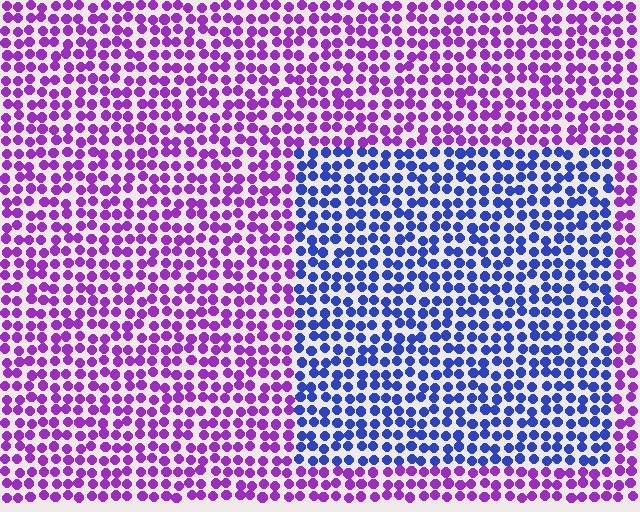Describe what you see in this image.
The image is filled with small purple elements in a uniform arrangement. A rectangle-shaped region is visible where the elements are tinted to a slightly different hue, forming a subtle color boundary.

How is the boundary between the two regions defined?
The boundary is defined purely by a slight shift in hue (about 54 degrees). Spacing, size, and orientation are identical on both sides.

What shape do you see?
I see a rectangle.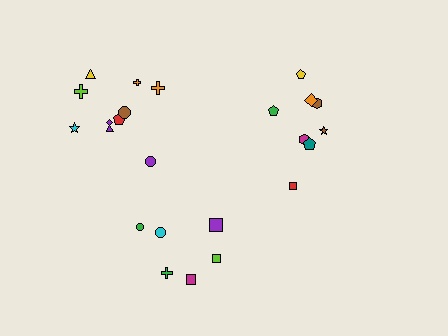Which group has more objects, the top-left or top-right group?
The top-left group.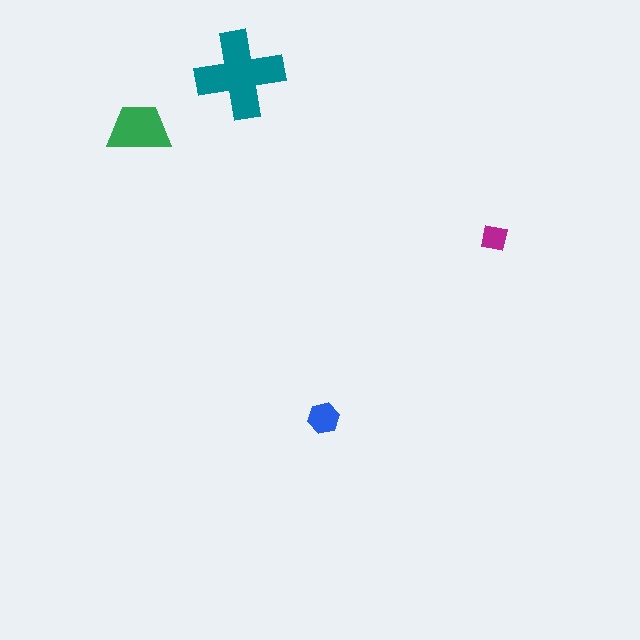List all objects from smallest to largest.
The magenta square, the blue hexagon, the green trapezoid, the teal cross.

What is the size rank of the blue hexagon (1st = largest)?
3rd.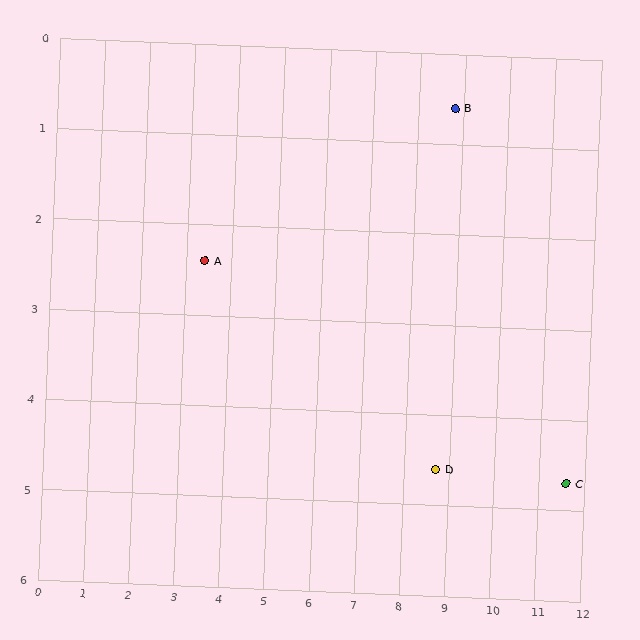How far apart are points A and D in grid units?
Points A and D are about 5.7 grid units apart.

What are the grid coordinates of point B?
Point B is at approximately (8.8, 0.6).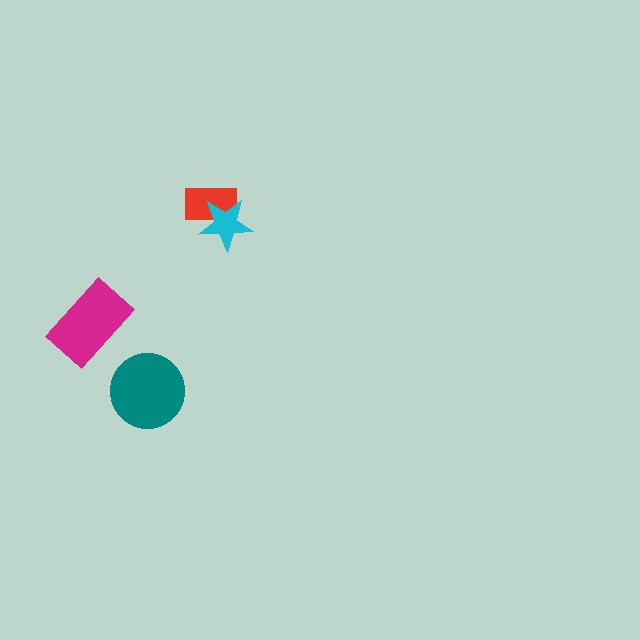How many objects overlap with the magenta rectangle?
0 objects overlap with the magenta rectangle.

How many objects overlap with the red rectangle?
1 object overlaps with the red rectangle.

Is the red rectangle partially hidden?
Yes, it is partially covered by another shape.